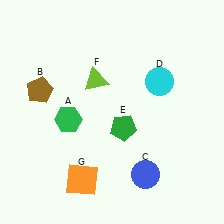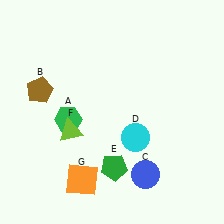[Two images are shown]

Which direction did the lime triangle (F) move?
The lime triangle (F) moved down.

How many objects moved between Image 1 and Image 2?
3 objects moved between the two images.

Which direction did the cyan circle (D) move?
The cyan circle (D) moved down.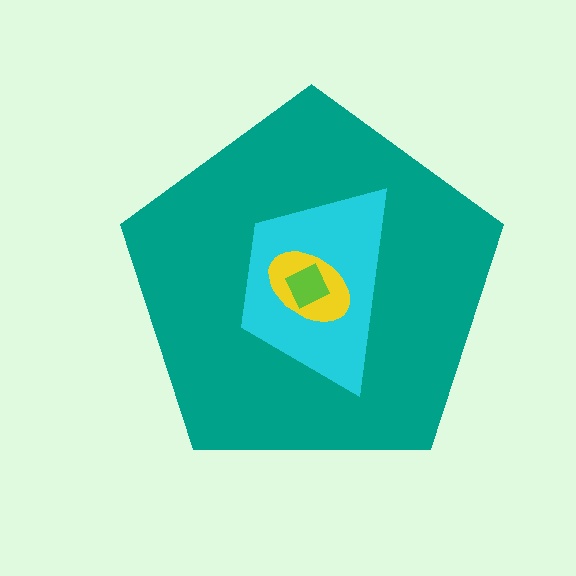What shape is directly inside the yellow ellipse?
The lime diamond.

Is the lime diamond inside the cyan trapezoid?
Yes.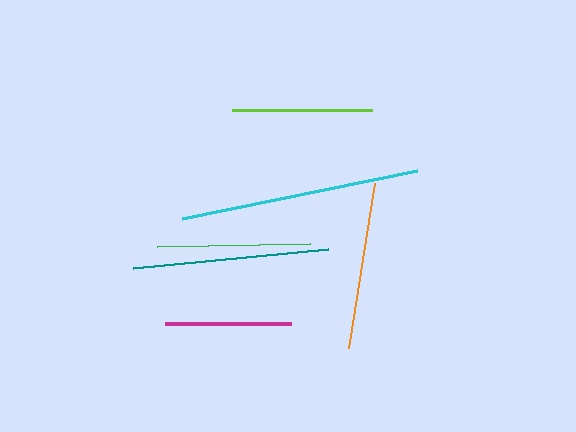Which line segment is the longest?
The cyan line is the longest at approximately 240 pixels.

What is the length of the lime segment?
The lime segment is approximately 140 pixels long.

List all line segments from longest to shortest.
From longest to shortest: cyan, teal, orange, green, lime, magenta.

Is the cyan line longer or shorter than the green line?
The cyan line is longer than the green line.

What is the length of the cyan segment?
The cyan segment is approximately 240 pixels long.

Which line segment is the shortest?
The magenta line is the shortest at approximately 126 pixels.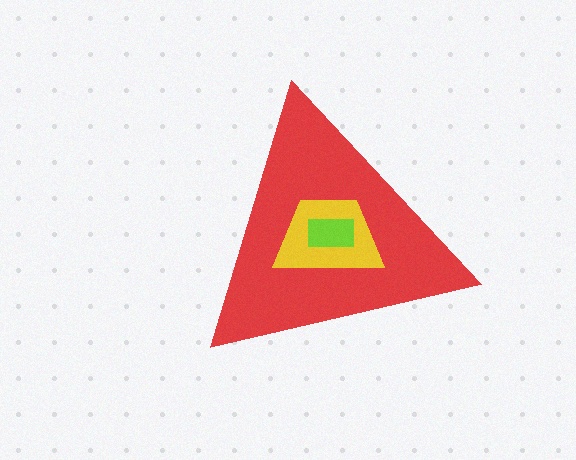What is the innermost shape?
The lime rectangle.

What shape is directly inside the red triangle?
The yellow trapezoid.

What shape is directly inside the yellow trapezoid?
The lime rectangle.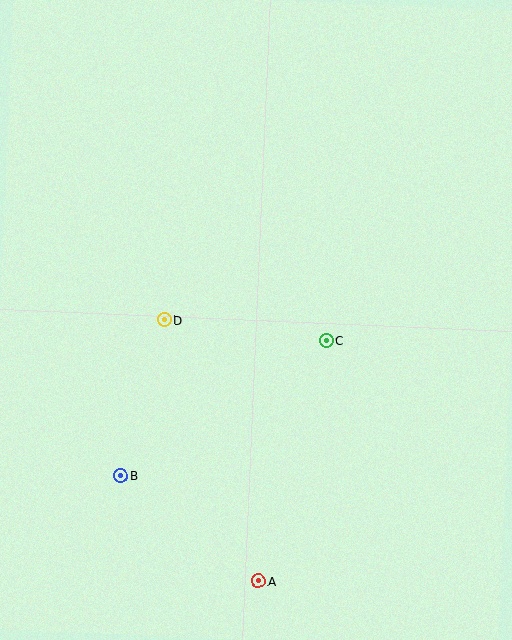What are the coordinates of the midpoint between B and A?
The midpoint between B and A is at (190, 528).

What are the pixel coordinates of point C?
Point C is at (327, 340).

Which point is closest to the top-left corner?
Point D is closest to the top-left corner.